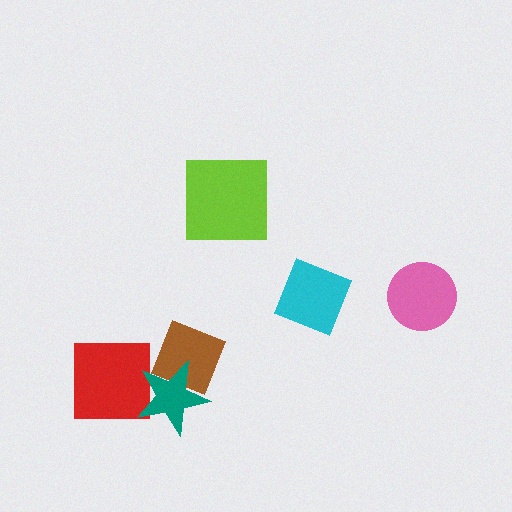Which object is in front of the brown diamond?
The teal star is in front of the brown diamond.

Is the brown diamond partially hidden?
Yes, it is partially covered by another shape.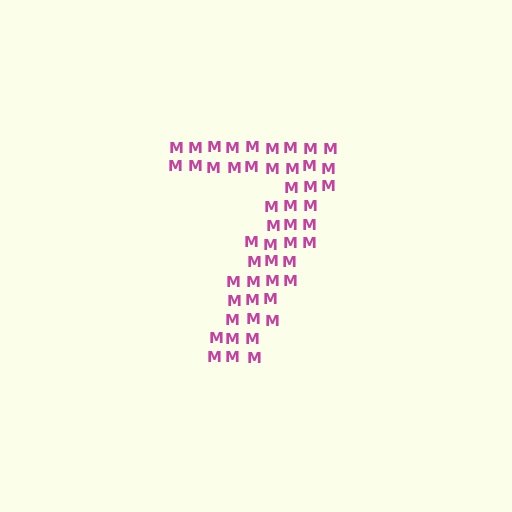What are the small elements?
The small elements are letter M's.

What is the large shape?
The large shape is the digit 7.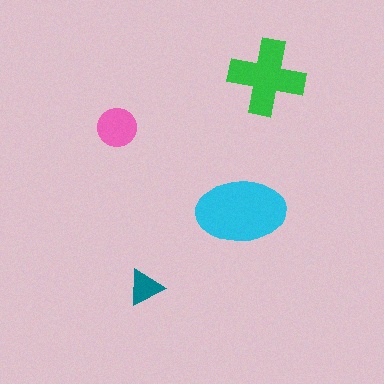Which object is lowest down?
The teal triangle is bottommost.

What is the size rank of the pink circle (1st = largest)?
3rd.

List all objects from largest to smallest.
The cyan ellipse, the green cross, the pink circle, the teal triangle.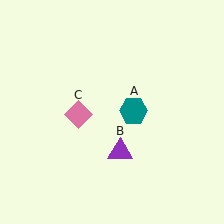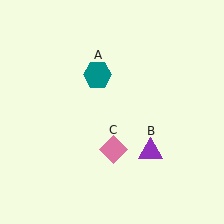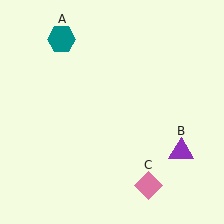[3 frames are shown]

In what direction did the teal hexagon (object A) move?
The teal hexagon (object A) moved up and to the left.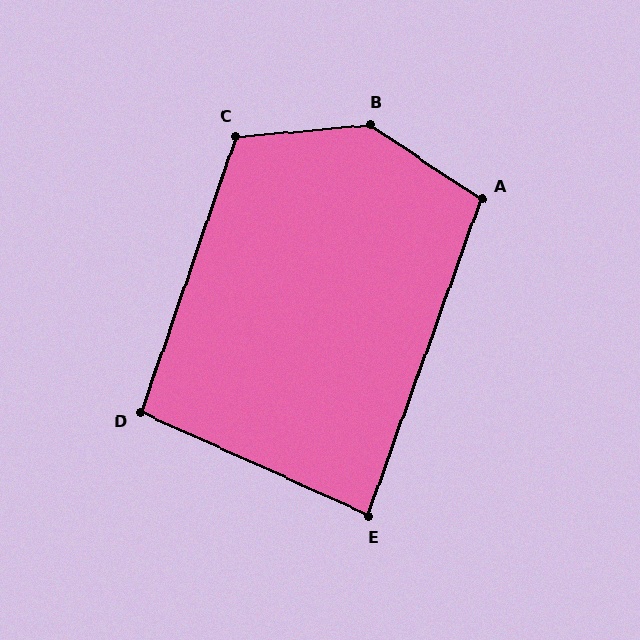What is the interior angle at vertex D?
Approximately 95 degrees (obtuse).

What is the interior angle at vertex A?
Approximately 104 degrees (obtuse).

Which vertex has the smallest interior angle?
E, at approximately 85 degrees.